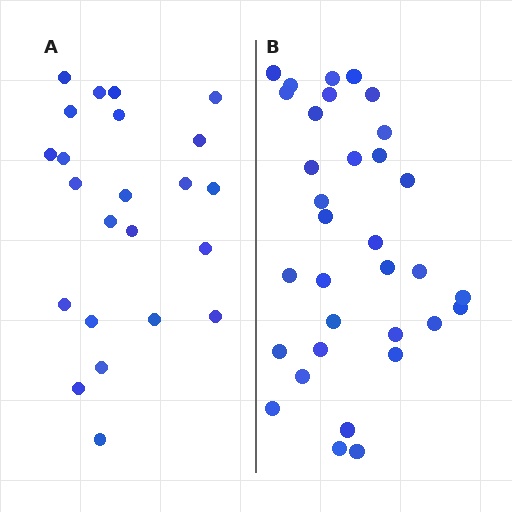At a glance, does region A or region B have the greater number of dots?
Region B (the right region) has more dots.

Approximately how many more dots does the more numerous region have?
Region B has roughly 10 or so more dots than region A.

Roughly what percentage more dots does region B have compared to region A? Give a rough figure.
About 45% more.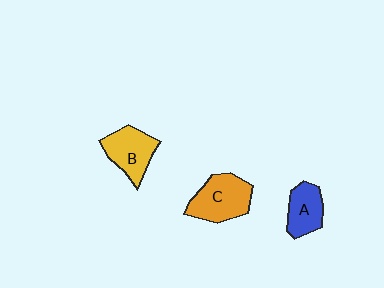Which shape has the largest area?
Shape C (orange).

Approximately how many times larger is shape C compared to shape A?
Approximately 1.5 times.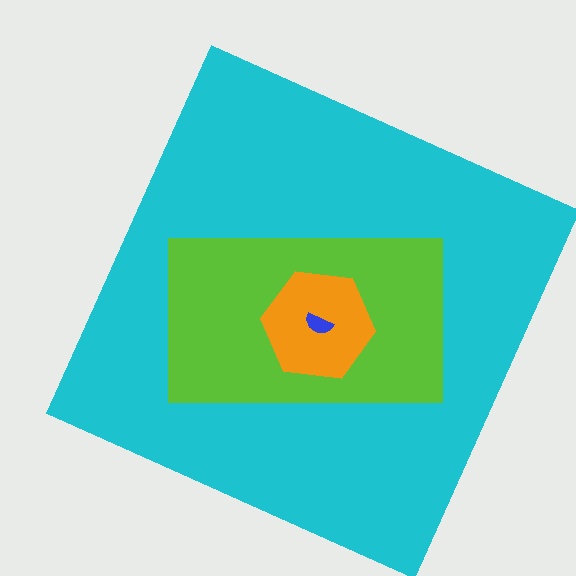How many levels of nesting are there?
4.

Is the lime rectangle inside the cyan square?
Yes.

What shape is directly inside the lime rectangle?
The orange hexagon.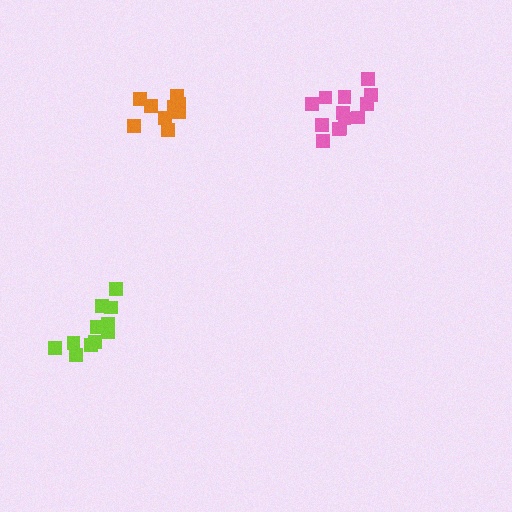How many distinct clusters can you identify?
There are 3 distinct clusters.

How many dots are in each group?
Group 1: 9 dots, Group 2: 13 dots, Group 3: 11 dots (33 total).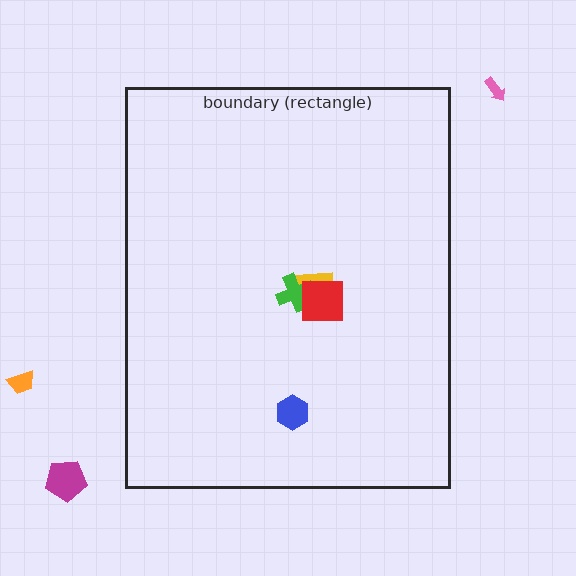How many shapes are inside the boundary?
4 inside, 3 outside.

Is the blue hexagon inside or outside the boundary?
Inside.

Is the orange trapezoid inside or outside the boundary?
Outside.